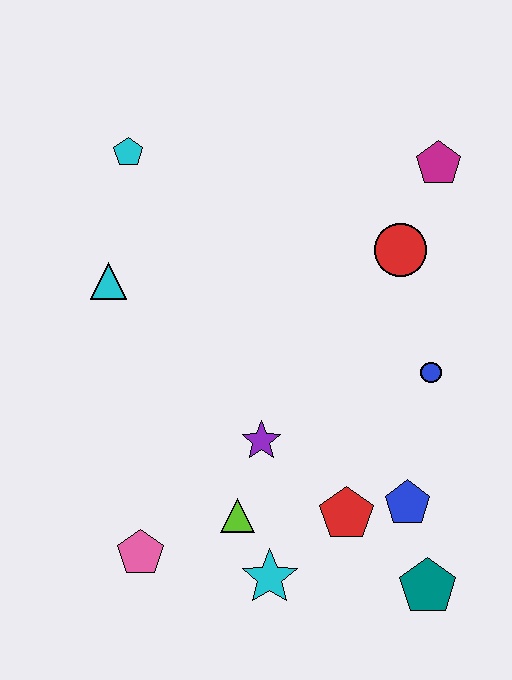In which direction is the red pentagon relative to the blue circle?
The red pentagon is below the blue circle.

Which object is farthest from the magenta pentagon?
The pink pentagon is farthest from the magenta pentagon.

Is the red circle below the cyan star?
No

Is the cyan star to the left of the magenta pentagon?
Yes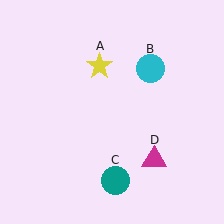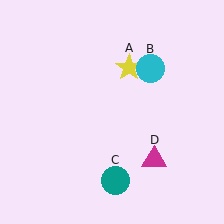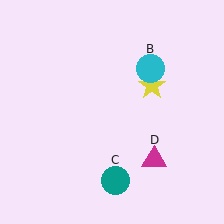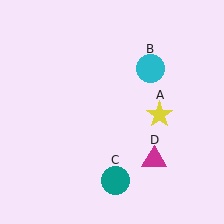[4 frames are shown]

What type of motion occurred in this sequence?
The yellow star (object A) rotated clockwise around the center of the scene.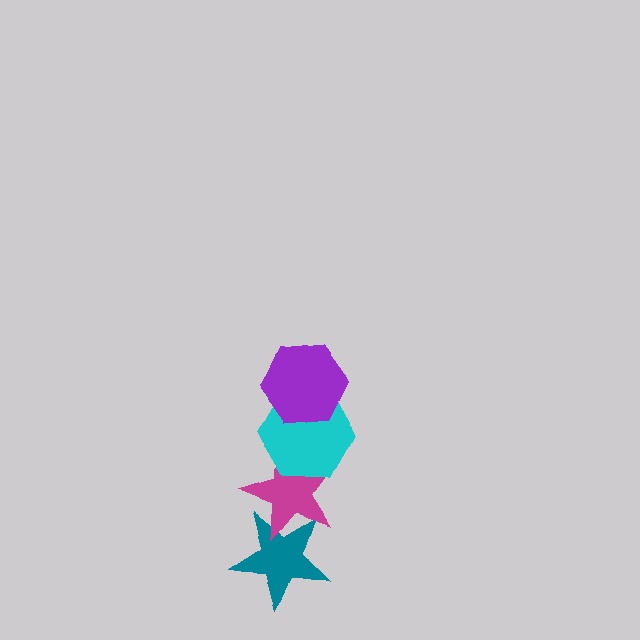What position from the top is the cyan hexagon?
The cyan hexagon is 2nd from the top.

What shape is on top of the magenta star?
The cyan hexagon is on top of the magenta star.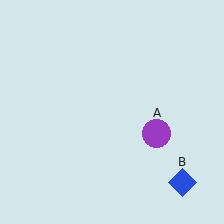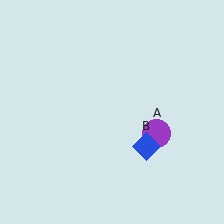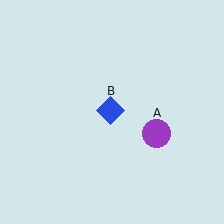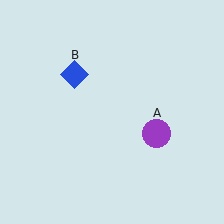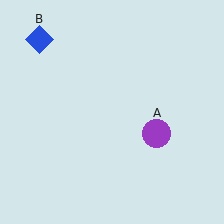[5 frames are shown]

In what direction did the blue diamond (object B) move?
The blue diamond (object B) moved up and to the left.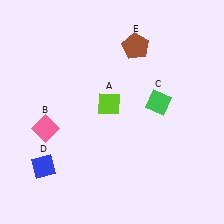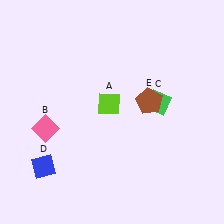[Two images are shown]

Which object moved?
The brown pentagon (E) moved down.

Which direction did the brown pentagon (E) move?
The brown pentagon (E) moved down.